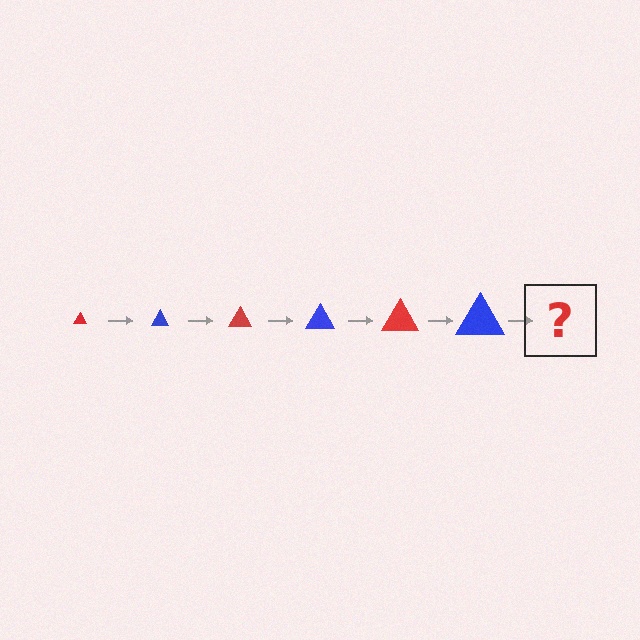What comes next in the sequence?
The next element should be a red triangle, larger than the previous one.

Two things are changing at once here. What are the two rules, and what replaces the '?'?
The two rules are that the triangle grows larger each step and the color cycles through red and blue. The '?' should be a red triangle, larger than the previous one.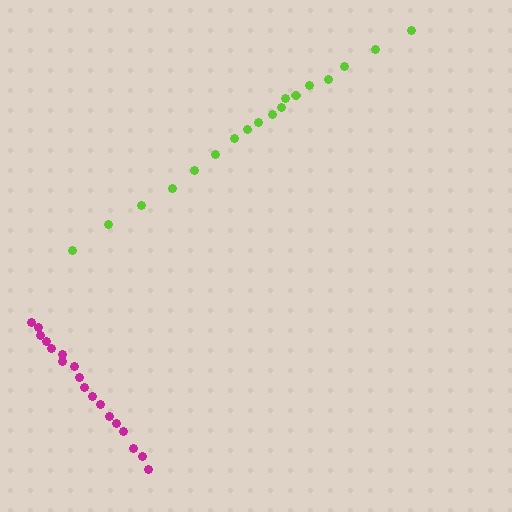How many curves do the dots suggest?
There are 2 distinct paths.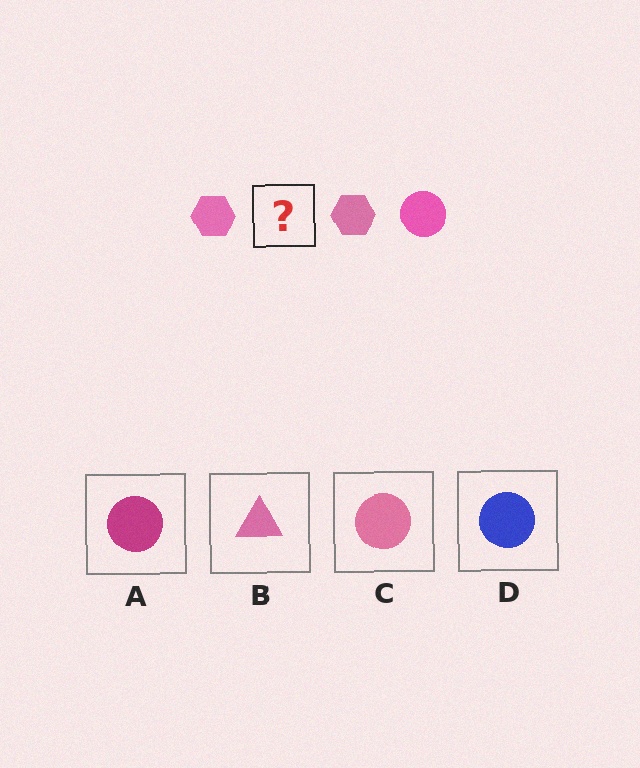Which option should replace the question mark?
Option C.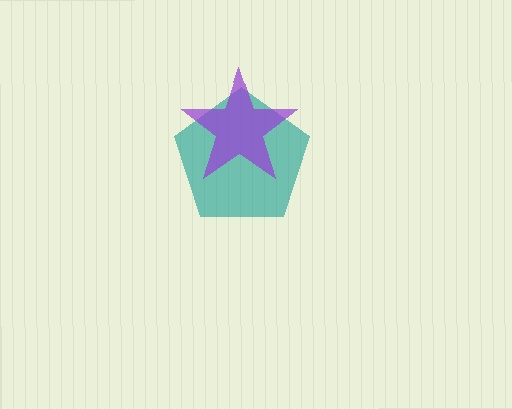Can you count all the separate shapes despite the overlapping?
Yes, there are 2 separate shapes.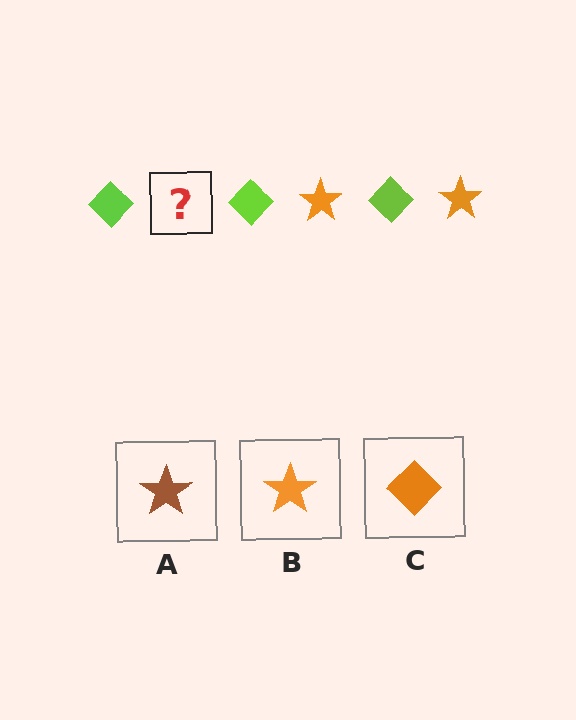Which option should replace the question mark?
Option B.